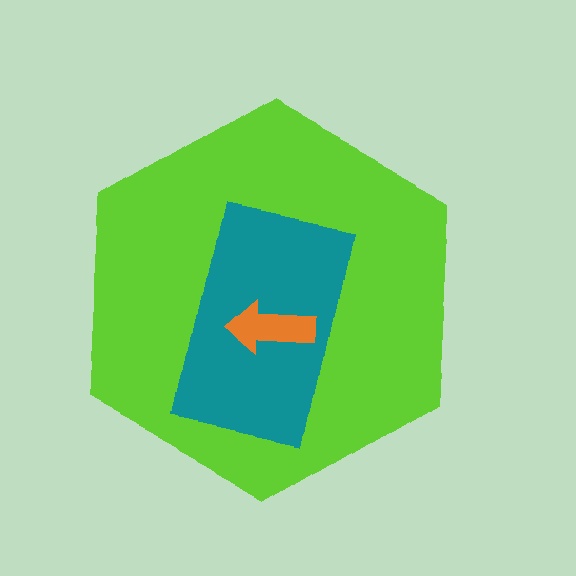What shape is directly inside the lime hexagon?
The teal rectangle.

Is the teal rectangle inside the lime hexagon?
Yes.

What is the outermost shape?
The lime hexagon.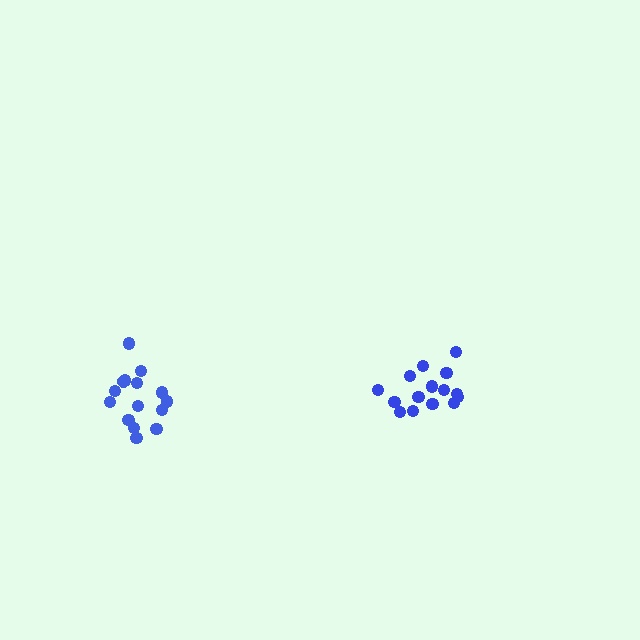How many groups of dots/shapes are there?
There are 2 groups.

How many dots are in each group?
Group 1: 15 dots, Group 2: 15 dots (30 total).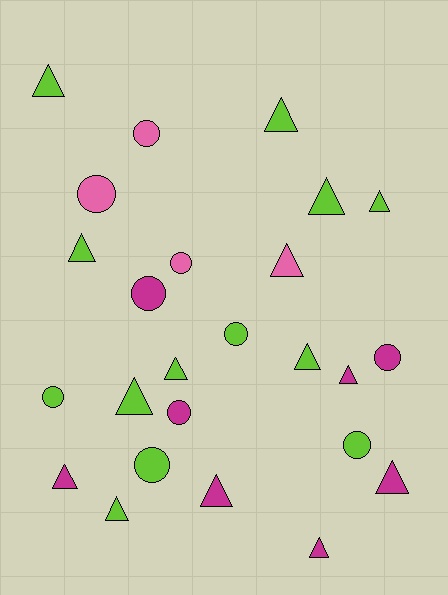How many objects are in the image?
There are 25 objects.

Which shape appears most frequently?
Triangle, with 15 objects.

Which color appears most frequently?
Lime, with 13 objects.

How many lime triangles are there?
There are 9 lime triangles.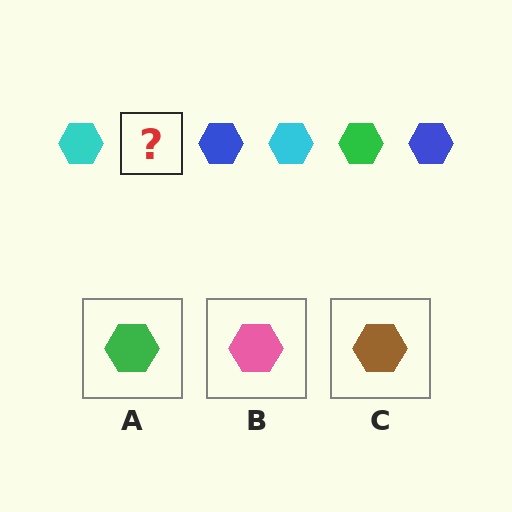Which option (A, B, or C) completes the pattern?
A.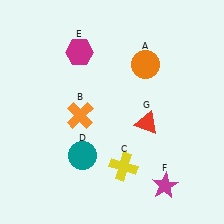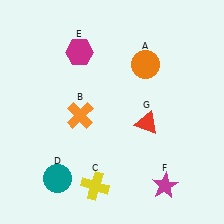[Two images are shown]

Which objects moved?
The objects that moved are: the yellow cross (C), the teal circle (D).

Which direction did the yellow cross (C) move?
The yellow cross (C) moved left.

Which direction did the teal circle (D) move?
The teal circle (D) moved left.